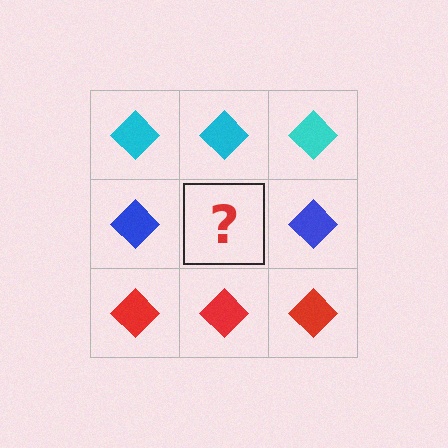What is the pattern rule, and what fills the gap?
The rule is that each row has a consistent color. The gap should be filled with a blue diamond.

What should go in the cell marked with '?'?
The missing cell should contain a blue diamond.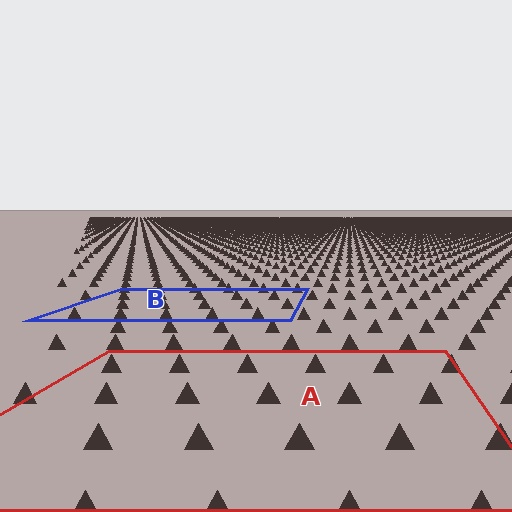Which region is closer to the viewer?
Region A is closer. The texture elements there are larger and more spread out.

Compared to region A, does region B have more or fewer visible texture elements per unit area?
Region B has more texture elements per unit area — they are packed more densely because it is farther away.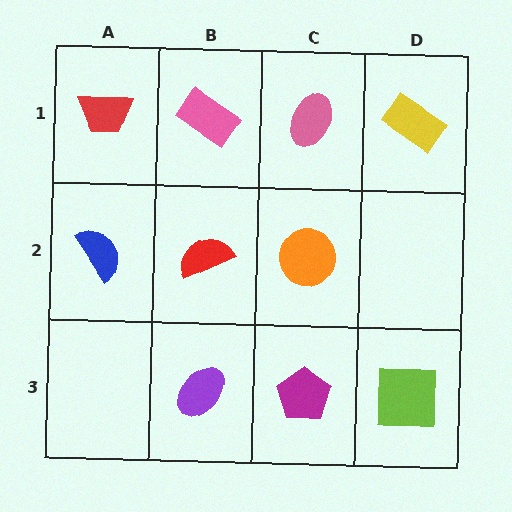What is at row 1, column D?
A yellow rectangle.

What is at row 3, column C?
A magenta pentagon.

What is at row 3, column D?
A lime square.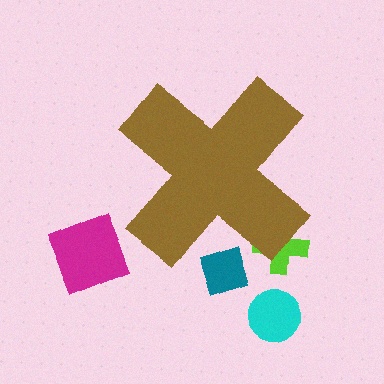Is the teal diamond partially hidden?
Yes, the teal diamond is partially hidden behind the brown cross.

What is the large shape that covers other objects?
A brown cross.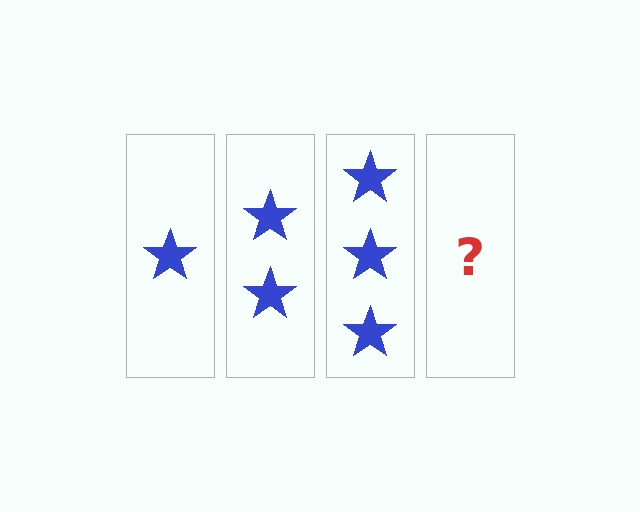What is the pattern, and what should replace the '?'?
The pattern is that each step adds one more star. The '?' should be 4 stars.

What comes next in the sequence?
The next element should be 4 stars.